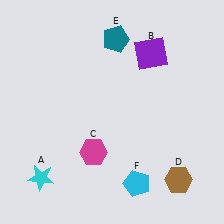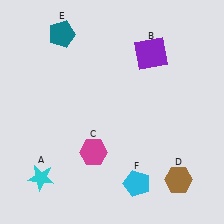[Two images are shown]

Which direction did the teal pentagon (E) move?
The teal pentagon (E) moved left.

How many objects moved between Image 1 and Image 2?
1 object moved between the two images.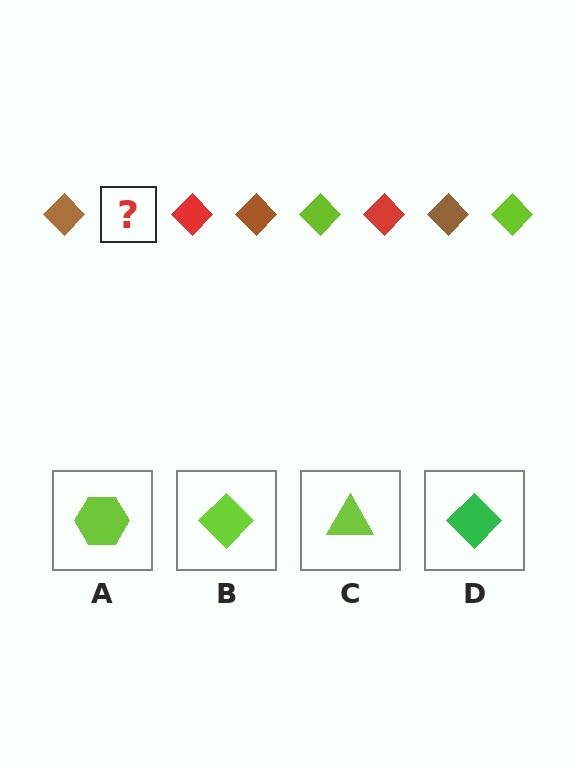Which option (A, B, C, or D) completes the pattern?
B.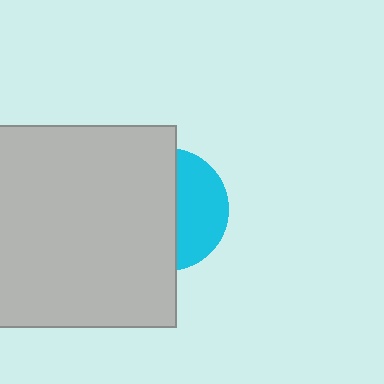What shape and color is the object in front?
The object in front is a light gray square.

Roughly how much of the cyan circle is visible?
A small part of it is visible (roughly 40%).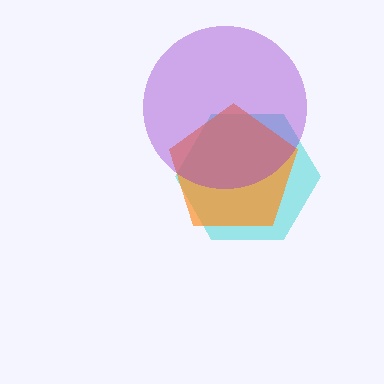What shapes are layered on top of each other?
The layered shapes are: a cyan hexagon, an orange pentagon, a purple circle.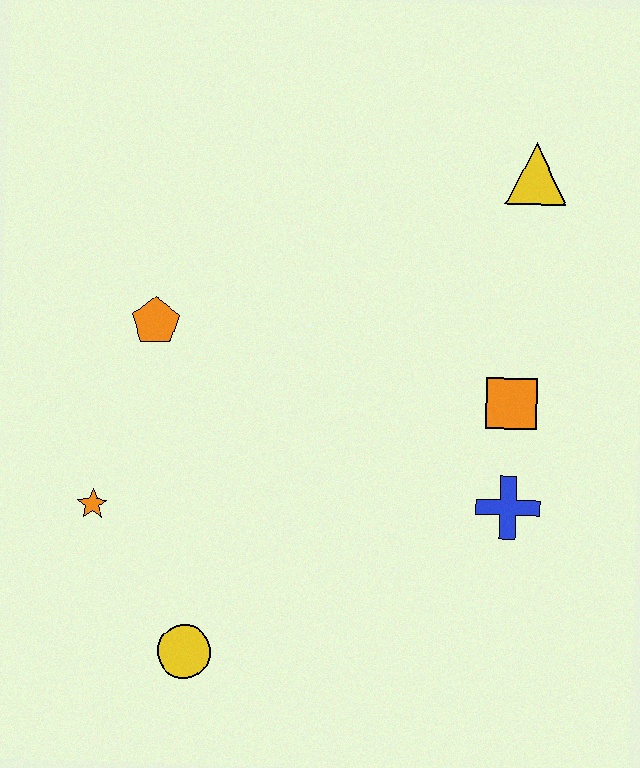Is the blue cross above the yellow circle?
Yes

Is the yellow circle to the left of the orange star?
No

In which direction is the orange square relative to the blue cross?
The orange square is above the blue cross.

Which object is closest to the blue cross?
The orange square is closest to the blue cross.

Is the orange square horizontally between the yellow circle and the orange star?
No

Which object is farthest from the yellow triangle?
The yellow circle is farthest from the yellow triangle.